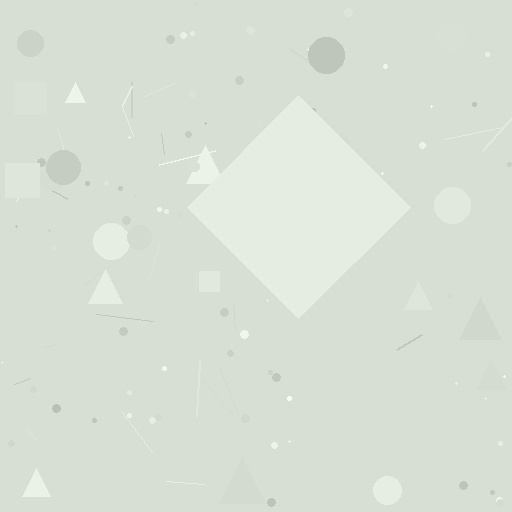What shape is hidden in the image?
A diamond is hidden in the image.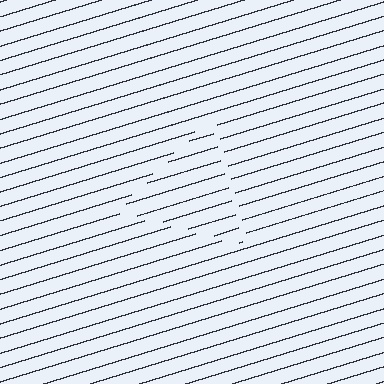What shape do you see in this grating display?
An illusory triangle. The interior of the shape contains the same grating, shifted by half a period — the contour is defined by the phase discontinuity where line-ends from the inner and outer gratings abut.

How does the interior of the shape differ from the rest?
The interior of the shape contains the same grating, shifted by half a period — the contour is defined by the phase discontinuity where line-ends from the inner and outer gratings abut.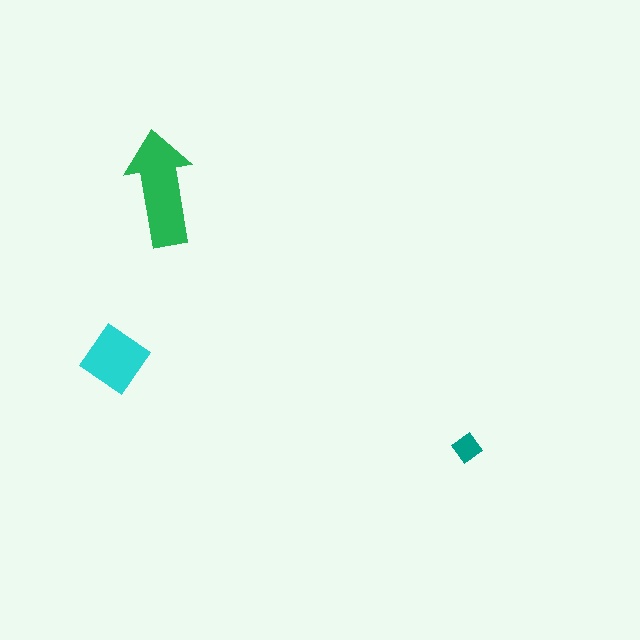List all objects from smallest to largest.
The teal diamond, the cyan diamond, the green arrow.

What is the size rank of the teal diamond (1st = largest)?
3rd.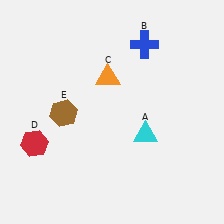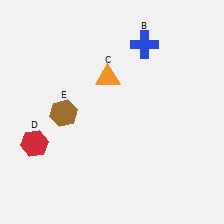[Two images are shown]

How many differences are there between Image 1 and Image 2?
There is 1 difference between the two images.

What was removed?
The cyan triangle (A) was removed in Image 2.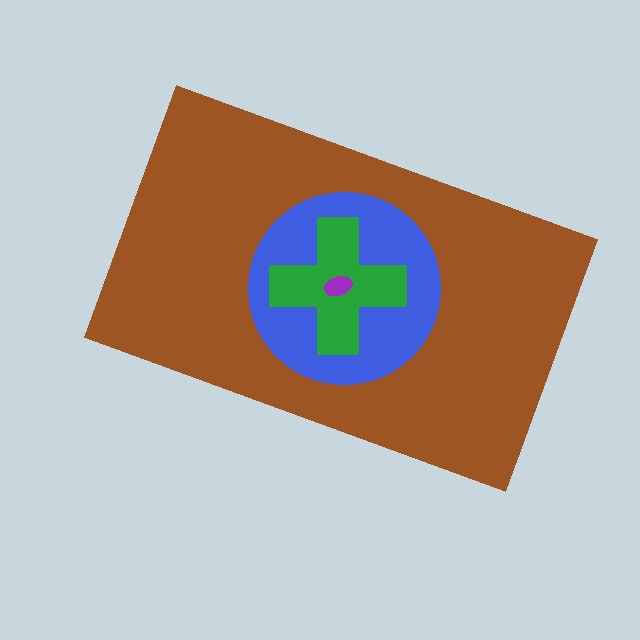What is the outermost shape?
The brown rectangle.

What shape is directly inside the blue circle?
The green cross.